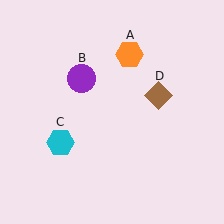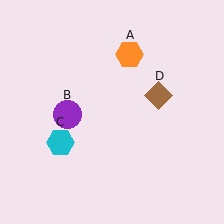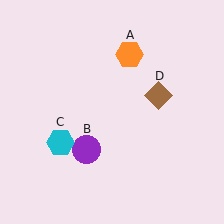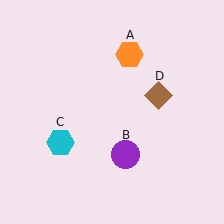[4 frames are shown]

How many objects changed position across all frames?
1 object changed position: purple circle (object B).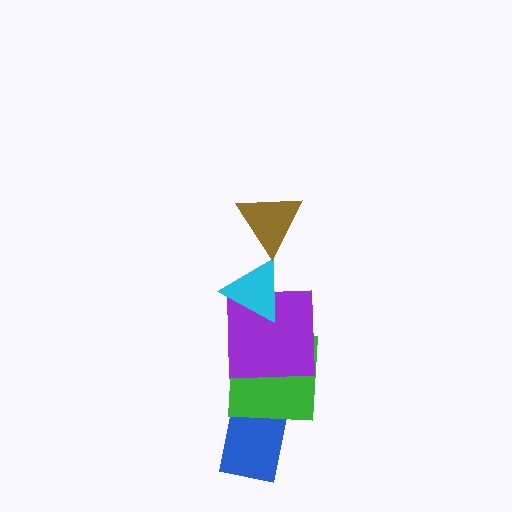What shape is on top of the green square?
The purple square is on top of the green square.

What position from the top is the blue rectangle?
The blue rectangle is 5th from the top.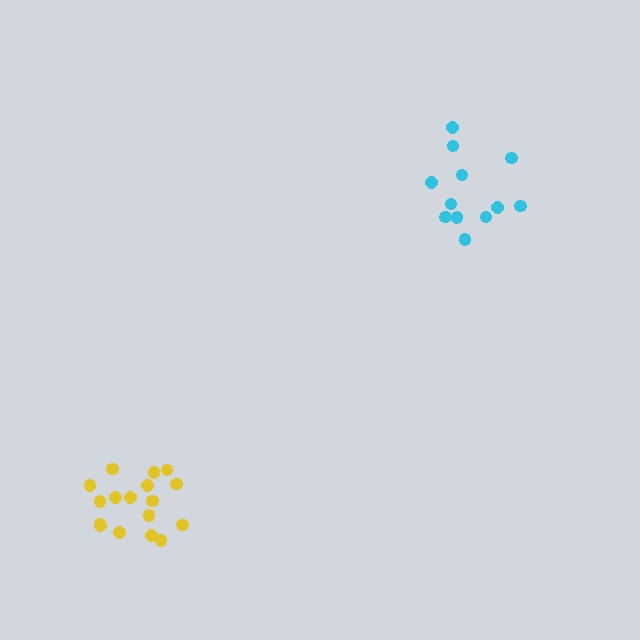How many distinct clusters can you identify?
There are 2 distinct clusters.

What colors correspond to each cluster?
The clusters are colored: cyan, yellow.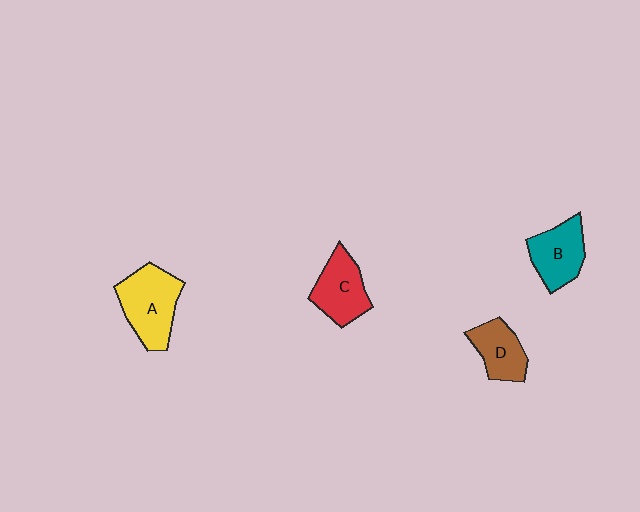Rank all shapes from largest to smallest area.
From largest to smallest: A (yellow), C (red), B (teal), D (brown).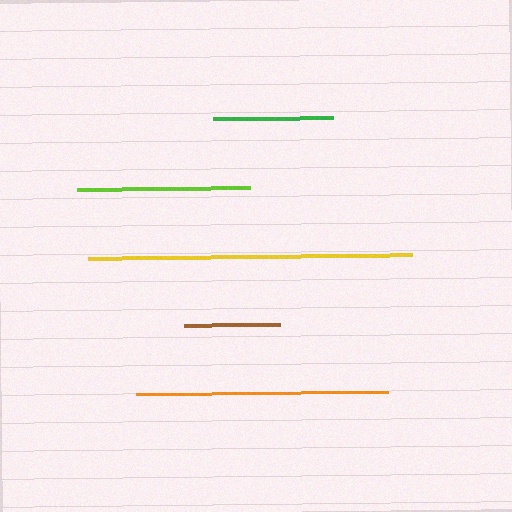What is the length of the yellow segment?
The yellow segment is approximately 324 pixels long.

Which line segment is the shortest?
The brown line is the shortest at approximately 96 pixels.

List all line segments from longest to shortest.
From longest to shortest: yellow, orange, lime, green, brown.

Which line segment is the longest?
The yellow line is the longest at approximately 324 pixels.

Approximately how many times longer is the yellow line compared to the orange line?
The yellow line is approximately 1.3 times the length of the orange line.